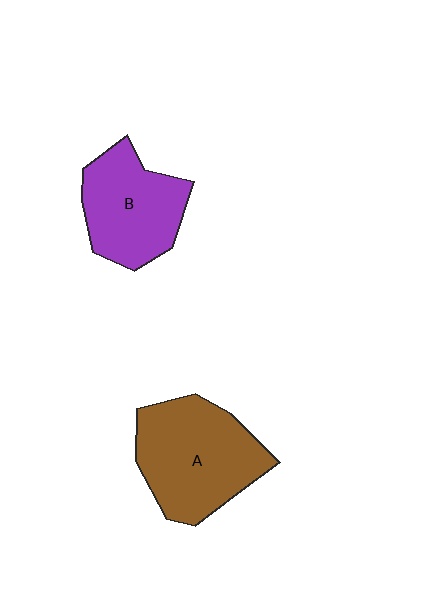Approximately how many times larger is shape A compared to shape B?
Approximately 1.3 times.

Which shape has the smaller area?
Shape B (purple).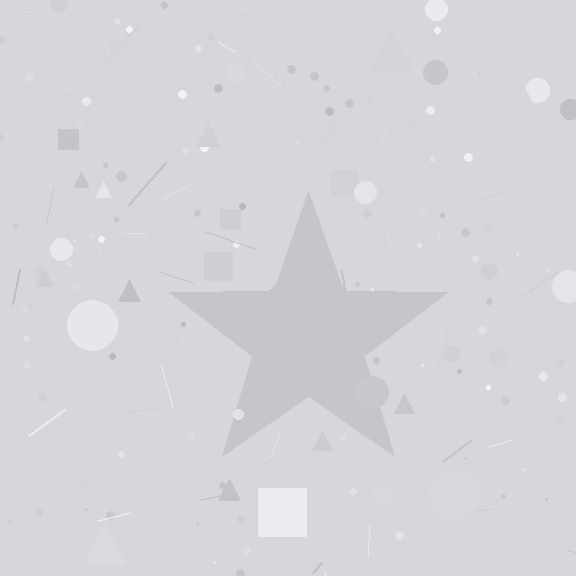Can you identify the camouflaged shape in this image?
The camouflaged shape is a star.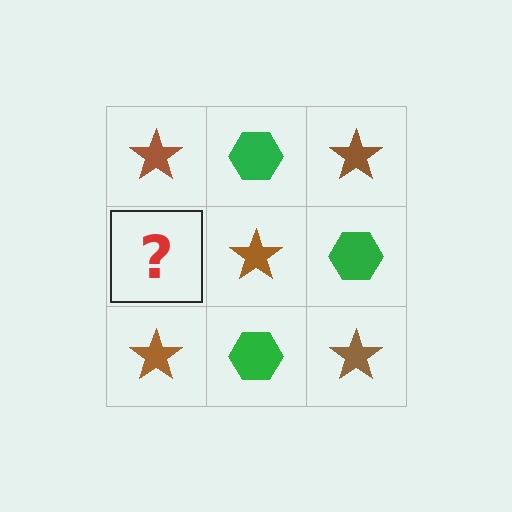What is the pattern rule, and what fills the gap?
The rule is that it alternates brown star and green hexagon in a checkerboard pattern. The gap should be filled with a green hexagon.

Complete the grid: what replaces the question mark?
The question mark should be replaced with a green hexagon.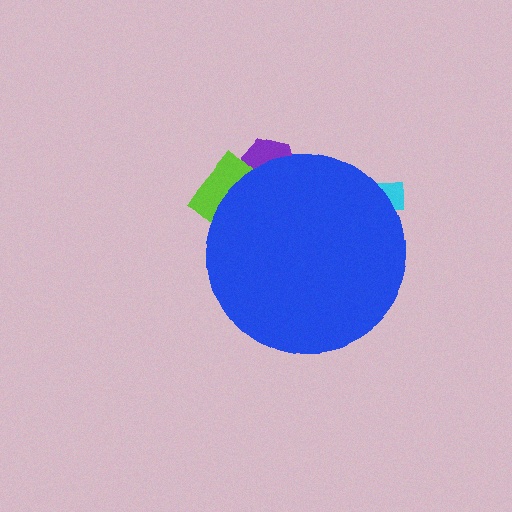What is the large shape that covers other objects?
A blue circle.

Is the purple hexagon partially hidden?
Yes, the purple hexagon is partially hidden behind the blue circle.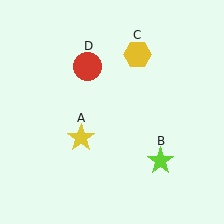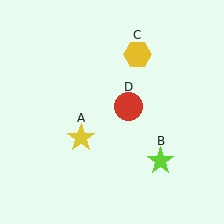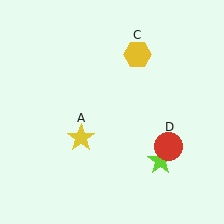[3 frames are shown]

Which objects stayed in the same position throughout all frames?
Yellow star (object A) and lime star (object B) and yellow hexagon (object C) remained stationary.